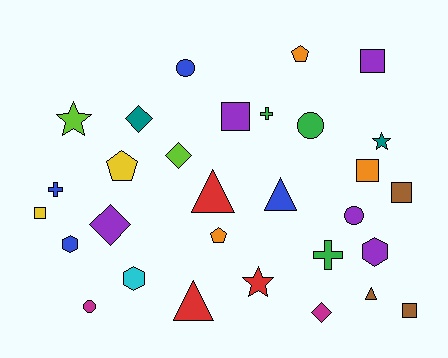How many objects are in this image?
There are 30 objects.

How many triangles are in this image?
There are 4 triangles.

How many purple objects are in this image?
There are 5 purple objects.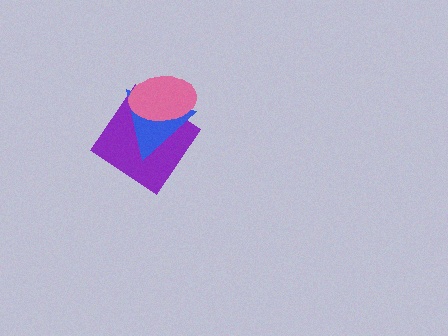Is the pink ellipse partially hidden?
No, no other shape covers it.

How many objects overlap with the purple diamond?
2 objects overlap with the purple diamond.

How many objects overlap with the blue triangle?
2 objects overlap with the blue triangle.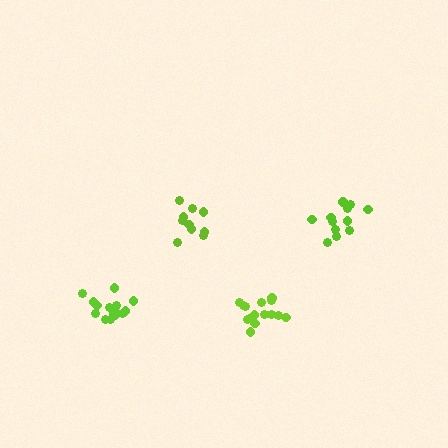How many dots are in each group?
Group 1: 10 dots, Group 2: 16 dots, Group 3: 15 dots, Group 4: 12 dots (53 total).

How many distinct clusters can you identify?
There are 4 distinct clusters.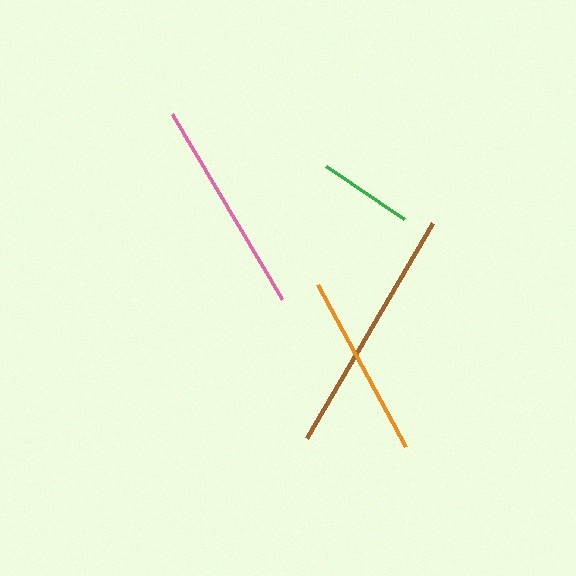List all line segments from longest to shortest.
From longest to shortest: brown, pink, orange, green.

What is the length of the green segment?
The green segment is approximately 95 pixels long.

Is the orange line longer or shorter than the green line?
The orange line is longer than the green line.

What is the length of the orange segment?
The orange segment is approximately 184 pixels long.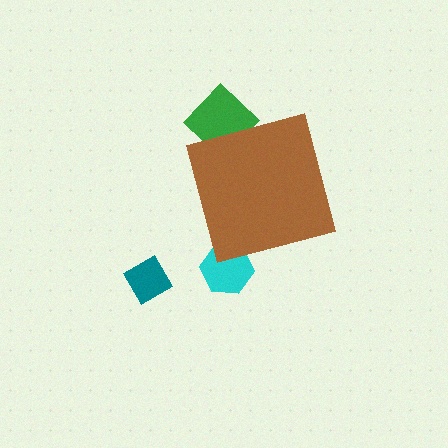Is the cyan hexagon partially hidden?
Yes, the cyan hexagon is partially hidden behind the brown square.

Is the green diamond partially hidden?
Yes, the green diamond is partially hidden behind the brown square.